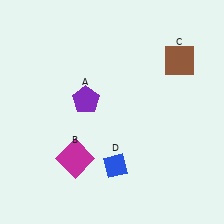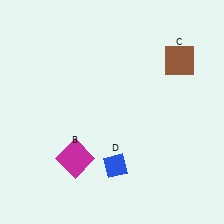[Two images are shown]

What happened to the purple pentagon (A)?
The purple pentagon (A) was removed in Image 2. It was in the top-left area of Image 1.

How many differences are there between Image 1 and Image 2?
There is 1 difference between the two images.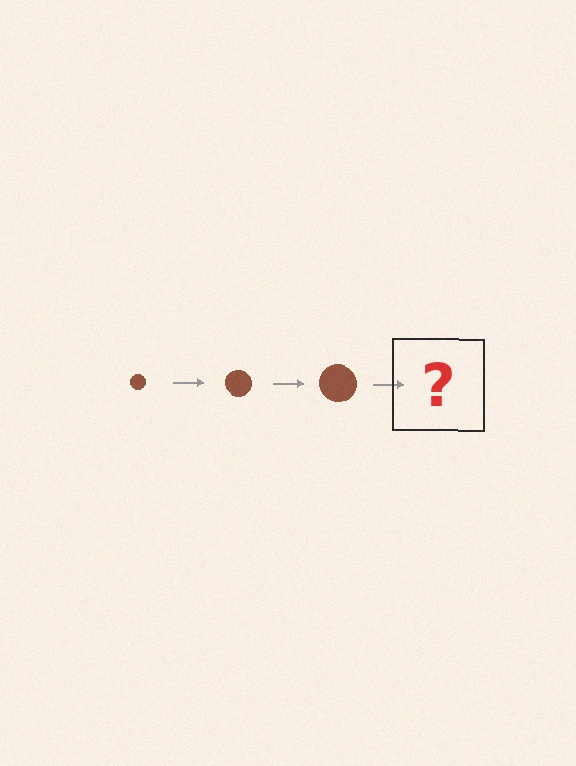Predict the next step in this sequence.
The next step is a brown circle, larger than the previous one.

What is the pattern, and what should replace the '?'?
The pattern is that the circle gets progressively larger each step. The '?' should be a brown circle, larger than the previous one.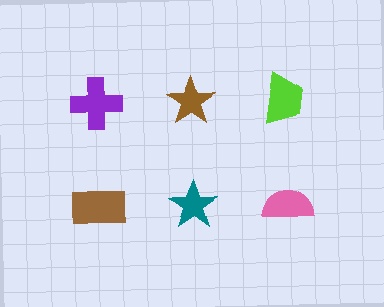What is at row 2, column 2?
A teal star.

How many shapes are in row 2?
3 shapes.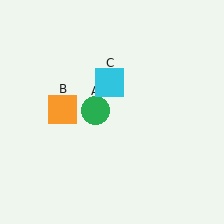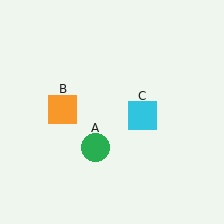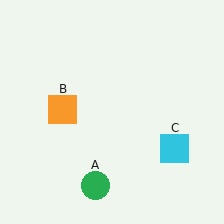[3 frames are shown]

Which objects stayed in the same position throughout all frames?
Orange square (object B) remained stationary.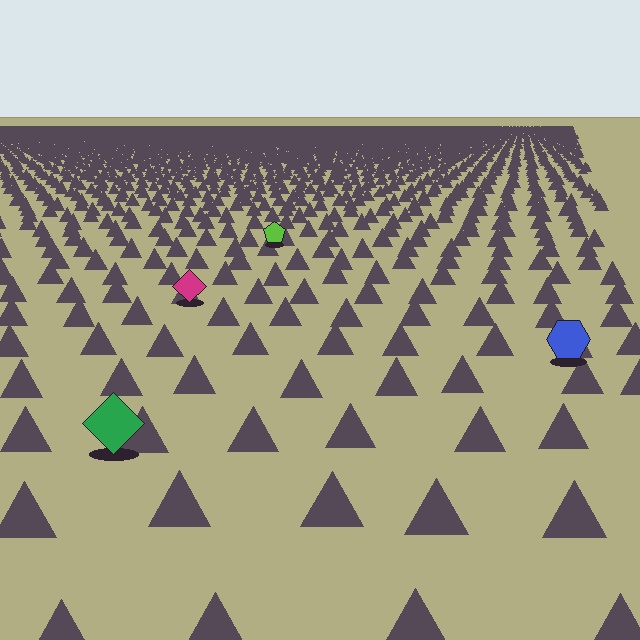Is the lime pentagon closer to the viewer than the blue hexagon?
No. The blue hexagon is closer — you can tell from the texture gradient: the ground texture is coarser near it.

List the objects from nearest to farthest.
From nearest to farthest: the green diamond, the blue hexagon, the magenta diamond, the lime pentagon.